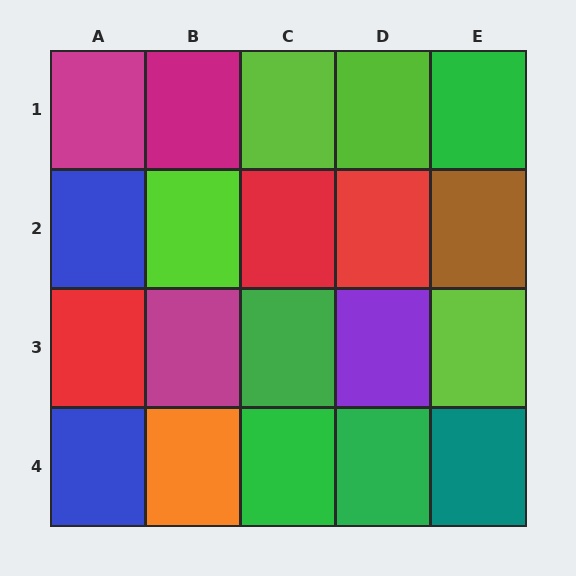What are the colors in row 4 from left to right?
Blue, orange, green, green, teal.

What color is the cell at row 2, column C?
Red.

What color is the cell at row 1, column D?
Lime.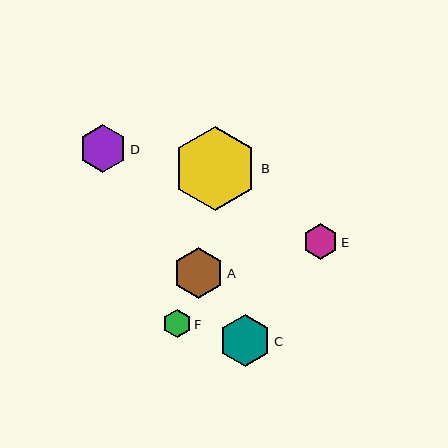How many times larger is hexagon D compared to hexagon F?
Hexagon D is approximately 1.7 times the size of hexagon F.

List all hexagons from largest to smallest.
From largest to smallest: B, C, A, D, E, F.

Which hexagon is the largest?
Hexagon B is the largest with a size of approximately 84 pixels.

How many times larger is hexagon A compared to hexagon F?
Hexagon A is approximately 1.8 times the size of hexagon F.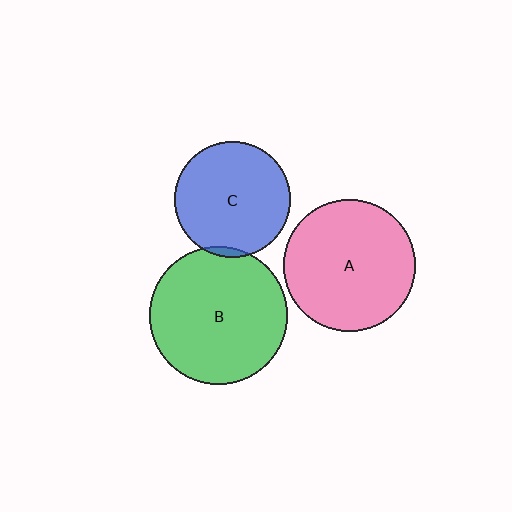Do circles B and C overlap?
Yes.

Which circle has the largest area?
Circle B (green).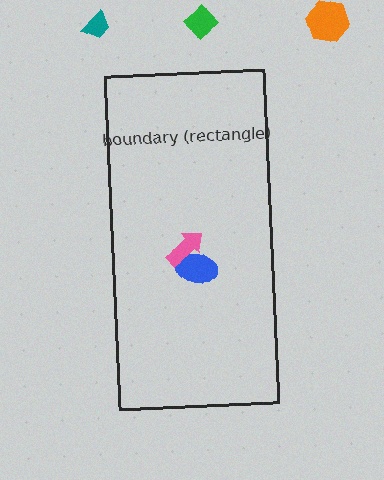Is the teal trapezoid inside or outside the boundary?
Outside.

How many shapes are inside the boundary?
2 inside, 3 outside.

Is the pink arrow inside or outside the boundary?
Inside.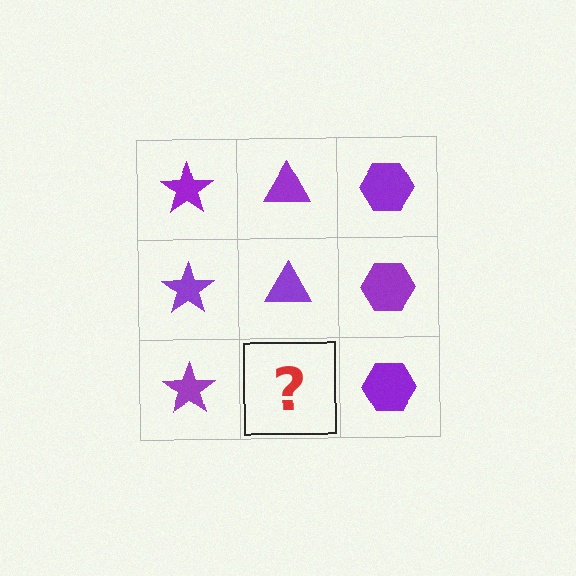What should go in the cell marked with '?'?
The missing cell should contain a purple triangle.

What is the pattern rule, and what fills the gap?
The rule is that each column has a consistent shape. The gap should be filled with a purple triangle.